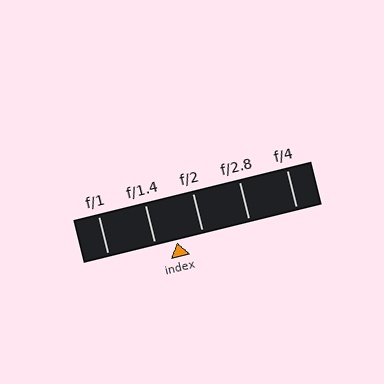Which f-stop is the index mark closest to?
The index mark is closest to f/1.4.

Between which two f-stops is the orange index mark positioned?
The index mark is between f/1.4 and f/2.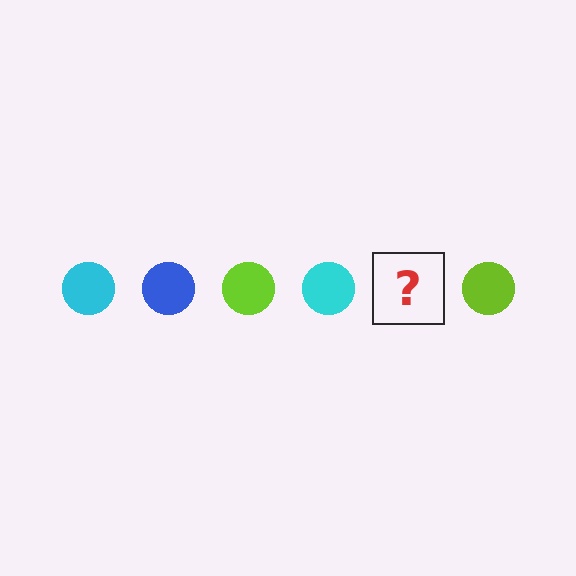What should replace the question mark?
The question mark should be replaced with a blue circle.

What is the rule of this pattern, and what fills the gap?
The rule is that the pattern cycles through cyan, blue, lime circles. The gap should be filled with a blue circle.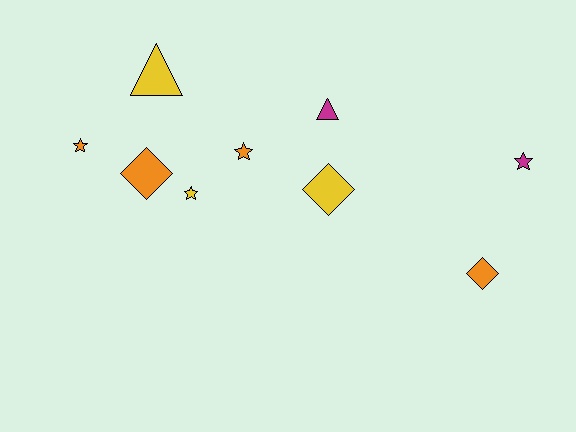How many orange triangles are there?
There are no orange triangles.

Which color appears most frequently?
Orange, with 4 objects.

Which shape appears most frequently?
Star, with 4 objects.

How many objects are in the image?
There are 9 objects.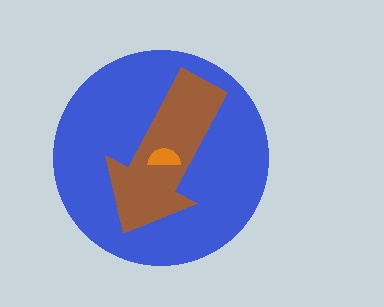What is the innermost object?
The orange semicircle.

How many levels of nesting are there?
3.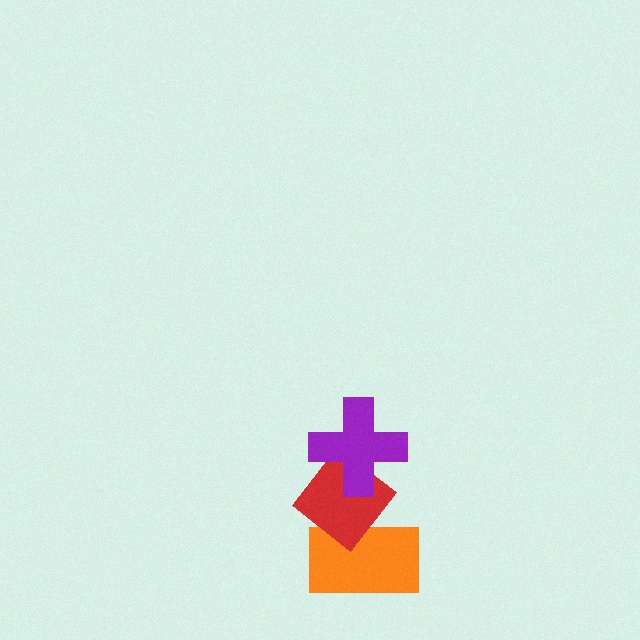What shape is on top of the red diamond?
The purple cross is on top of the red diamond.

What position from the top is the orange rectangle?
The orange rectangle is 3rd from the top.